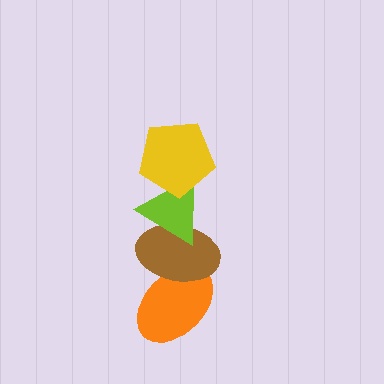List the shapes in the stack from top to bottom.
From top to bottom: the yellow pentagon, the lime triangle, the brown ellipse, the orange ellipse.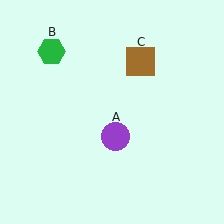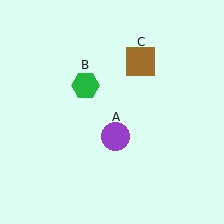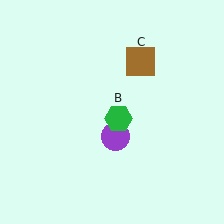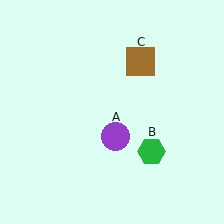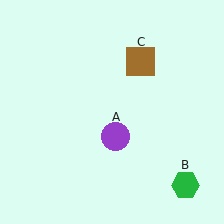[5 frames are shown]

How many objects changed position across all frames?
1 object changed position: green hexagon (object B).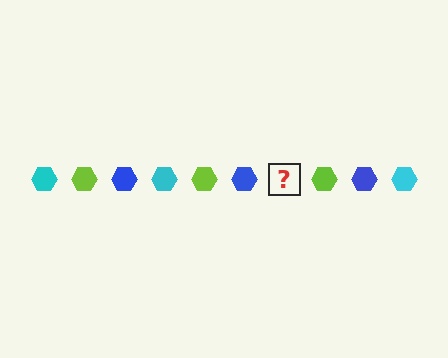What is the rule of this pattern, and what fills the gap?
The rule is that the pattern cycles through cyan, lime, blue hexagons. The gap should be filled with a cyan hexagon.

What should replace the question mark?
The question mark should be replaced with a cyan hexagon.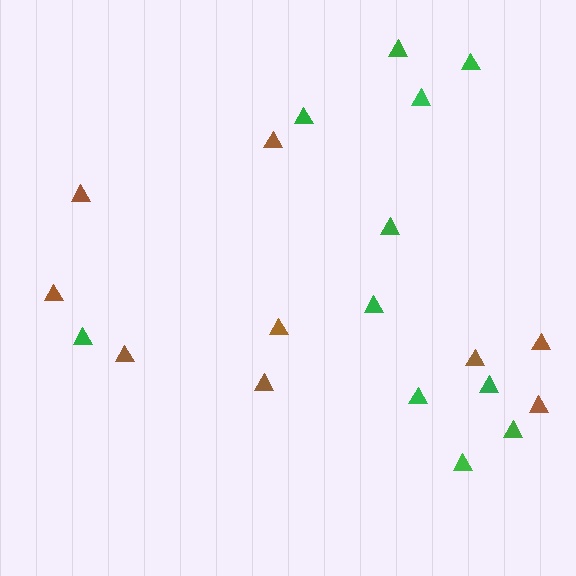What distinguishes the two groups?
There are 2 groups: one group of brown triangles (9) and one group of green triangles (11).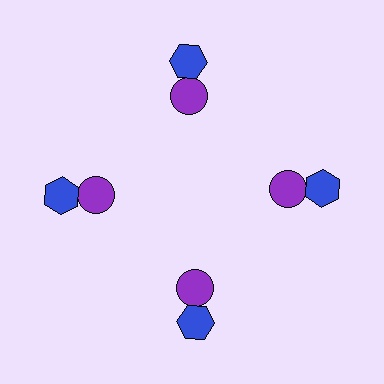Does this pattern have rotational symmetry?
Yes, this pattern has 4-fold rotational symmetry. It looks the same after rotating 90 degrees around the center.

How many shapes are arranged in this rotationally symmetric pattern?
There are 8 shapes, arranged in 4 groups of 2.